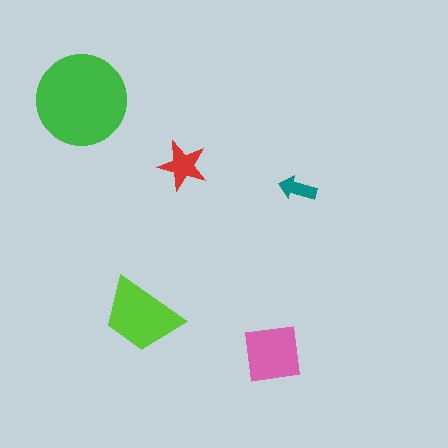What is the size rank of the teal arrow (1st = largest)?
5th.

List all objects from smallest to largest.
The teal arrow, the red star, the pink square, the lime trapezoid, the green circle.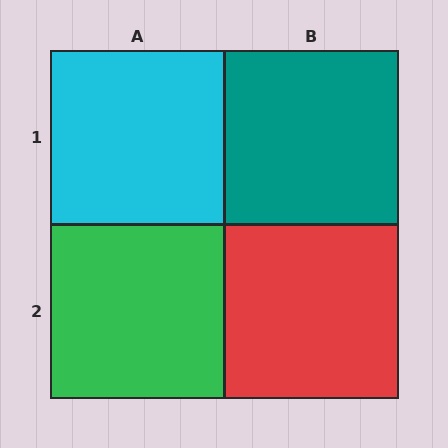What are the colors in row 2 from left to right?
Green, red.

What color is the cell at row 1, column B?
Teal.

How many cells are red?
1 cell is red.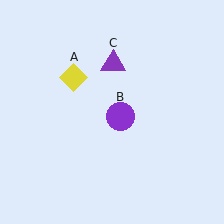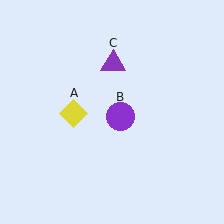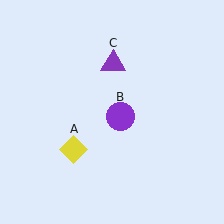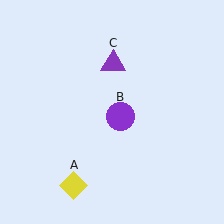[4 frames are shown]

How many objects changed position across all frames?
1 object changed position: yellow diamond (object A).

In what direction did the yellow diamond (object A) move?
The yellow diamond (object A) moved down.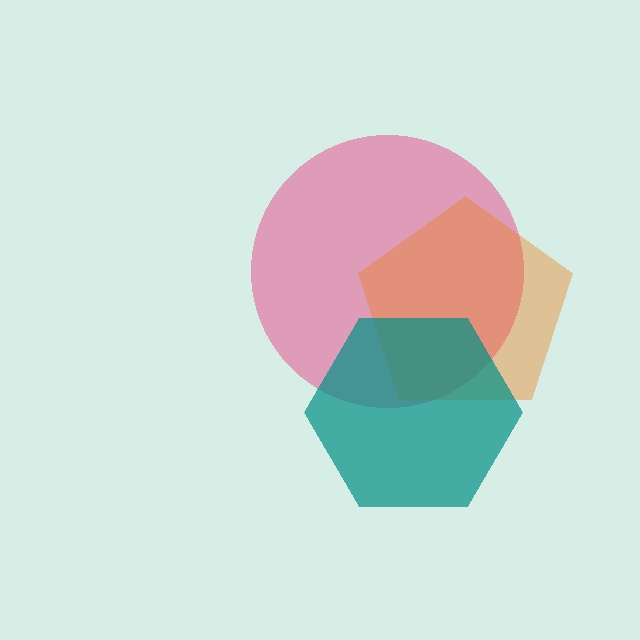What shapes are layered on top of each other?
The layered shapes are: a pink circle, an orange pentagon, a teal hexagon.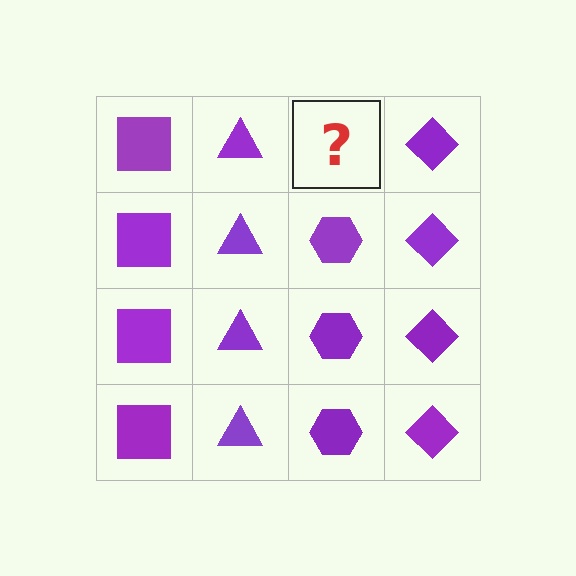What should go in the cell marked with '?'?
The missing cell should contain a purple hexagon.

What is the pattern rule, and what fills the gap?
The rule is that each column has a consistent shape. The gap should be filled with a purple hexagon.